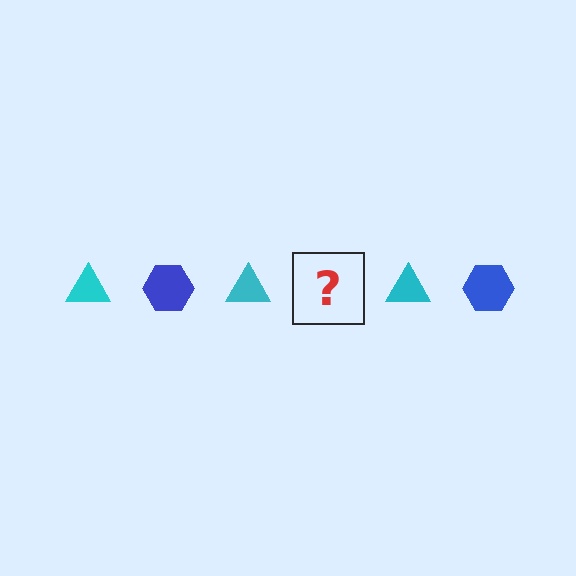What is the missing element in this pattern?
The missing element is a blue hexagon.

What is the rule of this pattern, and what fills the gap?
The rule is that the pattern alternates between cyan triangle and blue hexagon. The gap should be filled with a blue hexagon.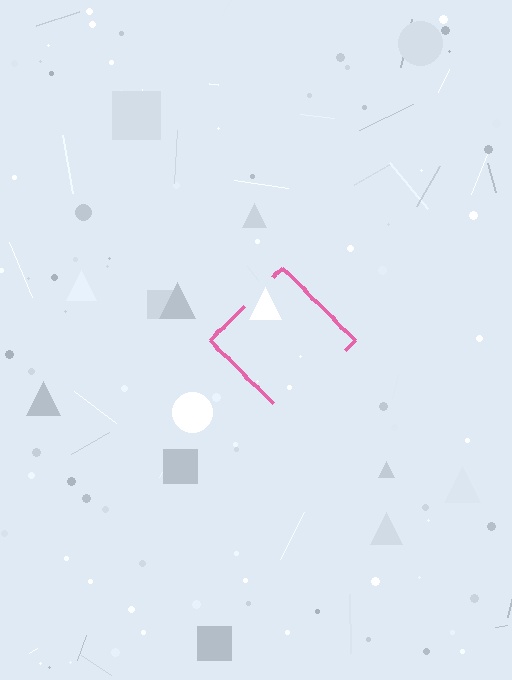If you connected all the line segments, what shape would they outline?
They would outline a diamond.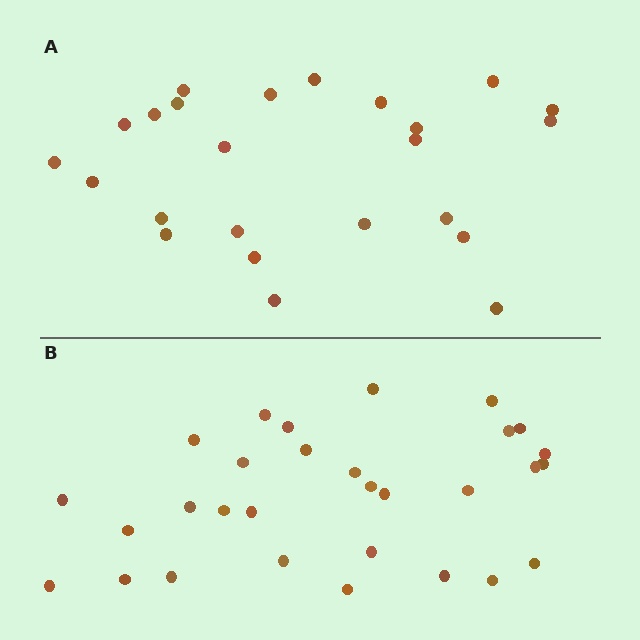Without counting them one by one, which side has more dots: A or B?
Region B (the bottom region) has more dots.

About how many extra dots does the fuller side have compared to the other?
Region B has about 6 more dots than region A.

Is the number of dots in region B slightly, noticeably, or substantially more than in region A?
Region B has noticeably more, but not dramatically so. The ratio is roughly 1.2 to 1.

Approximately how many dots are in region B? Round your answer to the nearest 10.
About 30 dots.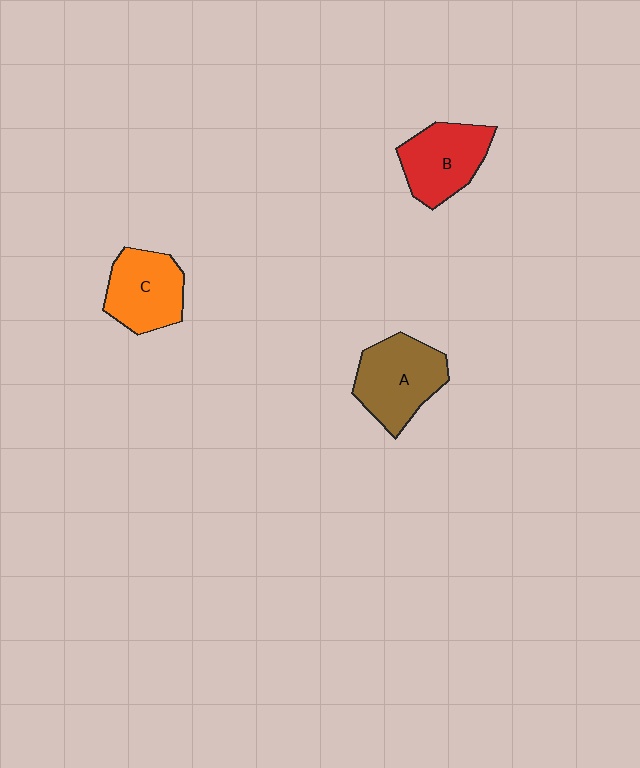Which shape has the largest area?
Shape A (brown).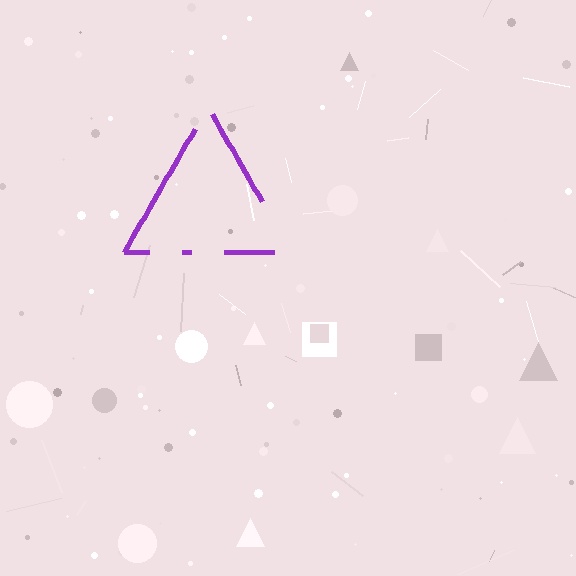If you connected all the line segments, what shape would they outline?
They would outline a triangle.